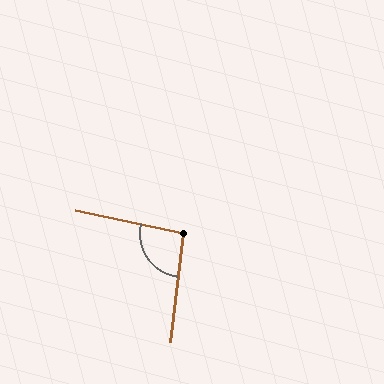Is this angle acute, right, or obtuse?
It is obtuse.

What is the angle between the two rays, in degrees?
Approximately 96 degrees.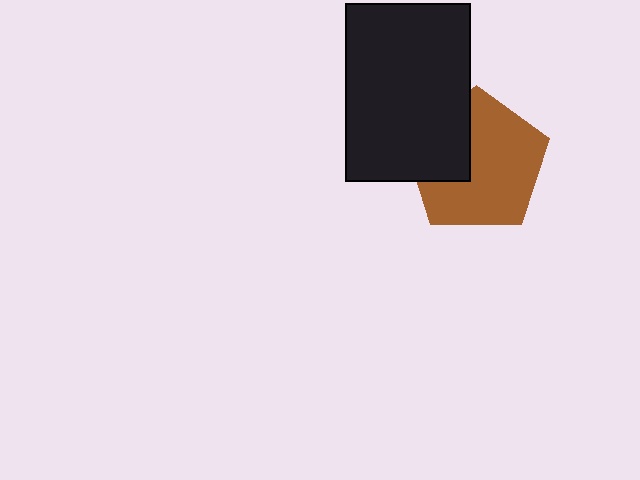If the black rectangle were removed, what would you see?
You would see the complete brown pentagon.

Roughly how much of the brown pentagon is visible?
Most of it is visible (roughly 70%).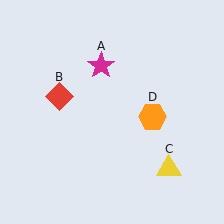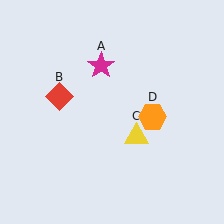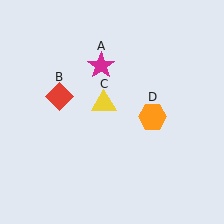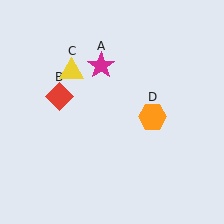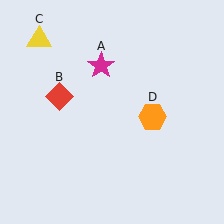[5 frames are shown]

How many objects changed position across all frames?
1 object changed position: yellow triangle (object C).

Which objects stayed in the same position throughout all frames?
Magenta star (object A) and red diamond (object B) and orange hexagon (object D) remained stationary.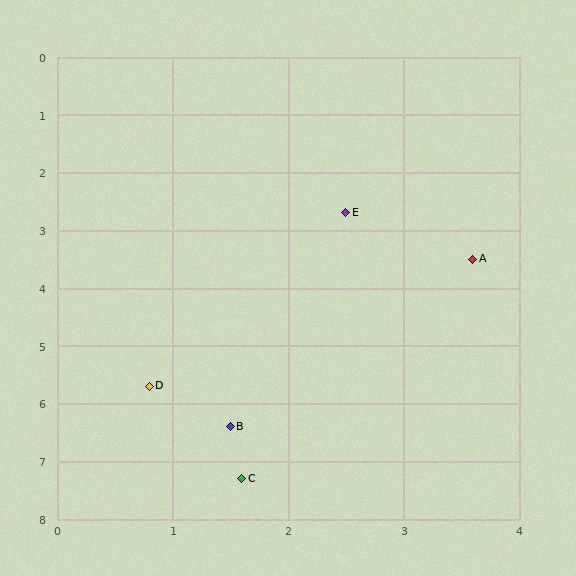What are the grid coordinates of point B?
Point B is at approximately (1.5, 6.4).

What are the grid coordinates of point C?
Point C is at approximately (1.6, 7.3).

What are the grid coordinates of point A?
Point A is at approximately (3.6, 3.5).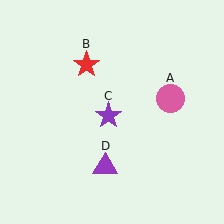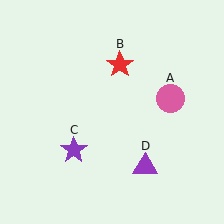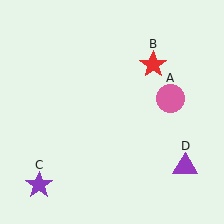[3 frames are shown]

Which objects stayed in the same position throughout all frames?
Pink circle (object A) remained stationary.